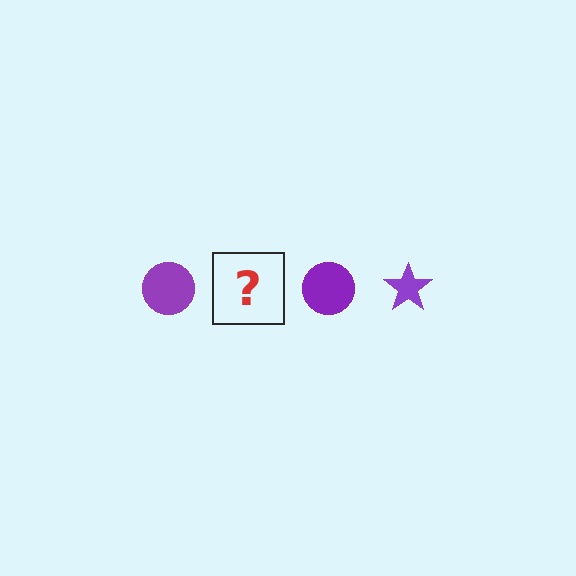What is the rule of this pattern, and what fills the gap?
The rule is that the pattern cycles through circle, star shapes in purple. The gap should be filled with a purple star.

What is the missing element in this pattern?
The missing element is a purple star.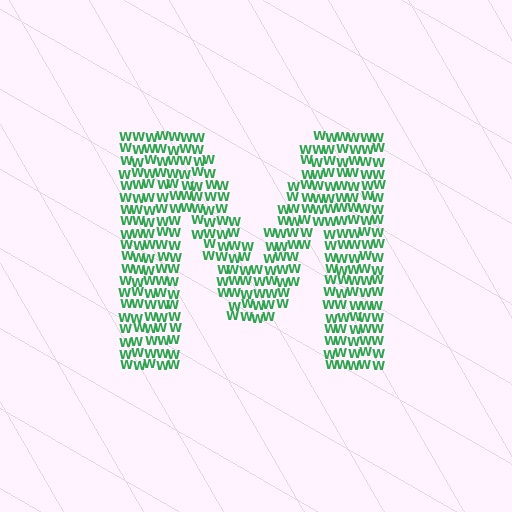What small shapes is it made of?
It is made of small letter W's.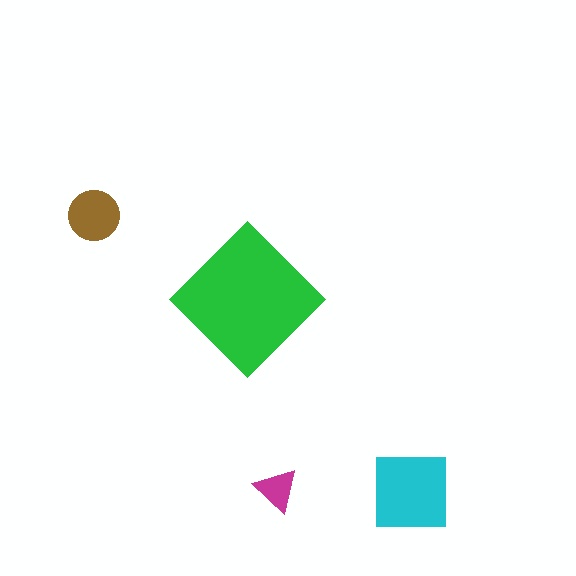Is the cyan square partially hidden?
No, the cyan square is fully visible.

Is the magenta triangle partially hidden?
No, the magenta triangle is fully visible.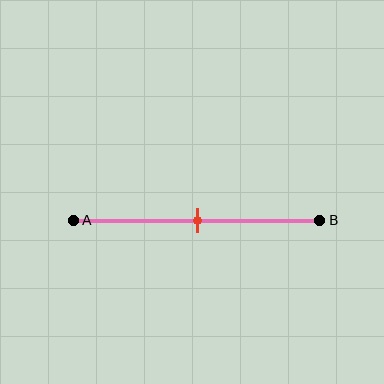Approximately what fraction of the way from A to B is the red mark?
The red mark is approximately 50% of the way from A to B.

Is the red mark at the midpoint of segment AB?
Yes, the mark is approximately at the midpoint.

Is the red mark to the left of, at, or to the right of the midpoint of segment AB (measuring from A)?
The red mark is approximately at the midpoint of segment AB.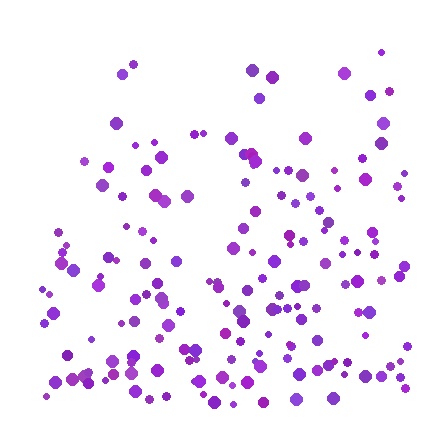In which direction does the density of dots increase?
From top to bottom, with the bottom side densest.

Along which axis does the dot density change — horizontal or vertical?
Vertical.